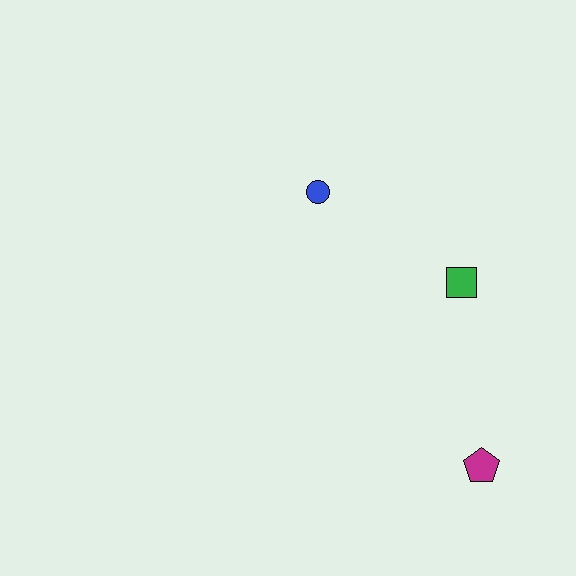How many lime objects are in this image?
There are no lime objects.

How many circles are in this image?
There is 1 circle.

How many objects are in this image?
There are 3 objects.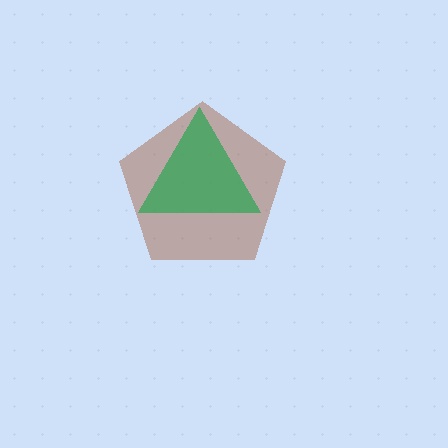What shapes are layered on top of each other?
The layered shapes are: a brown pentagon, a green triangle.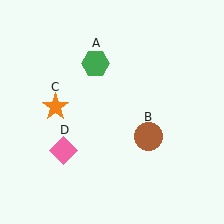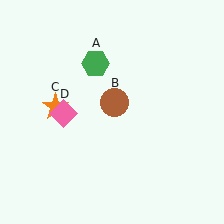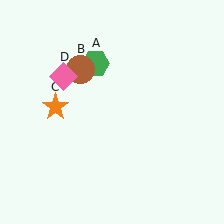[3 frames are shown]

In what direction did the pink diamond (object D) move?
The pink diamond (object D) moved up.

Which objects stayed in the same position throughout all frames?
Green hexagon (object A) and orange star (object C) remained stationary.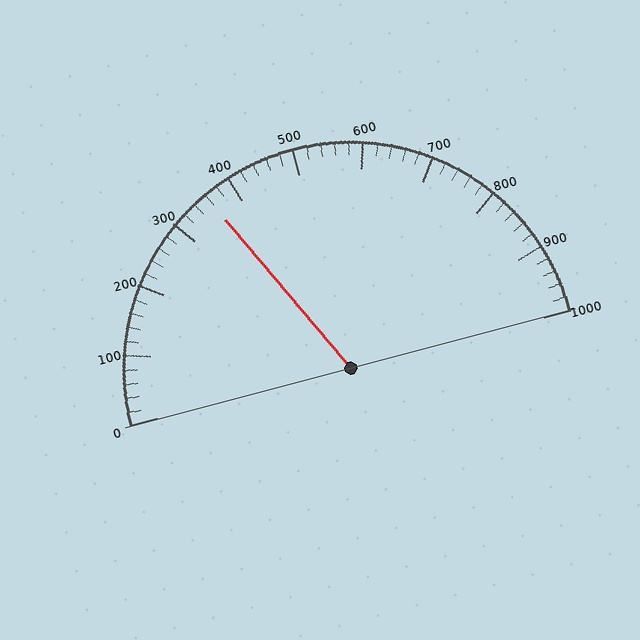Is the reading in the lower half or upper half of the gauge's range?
The reading is in the lower half of the range (0 to 1000).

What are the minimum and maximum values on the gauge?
The gauge ranges from 0 to 1000.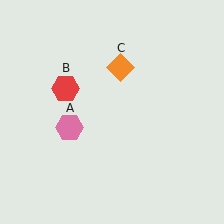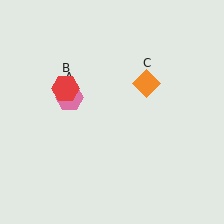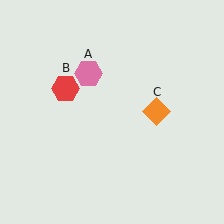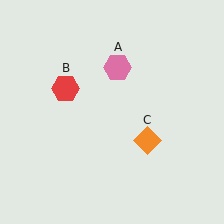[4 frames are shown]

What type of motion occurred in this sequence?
The pink hexagon (object A), orange diamond (object C) rotated clockwise around the center of the scene.